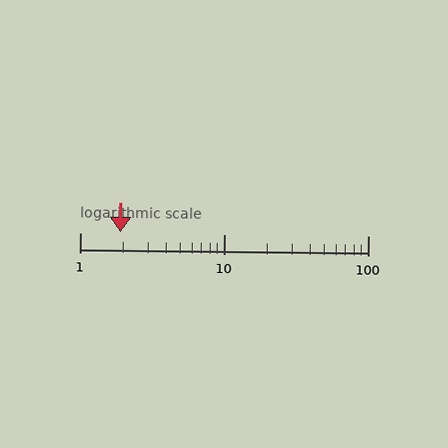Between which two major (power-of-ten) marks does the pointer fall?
The pointer is between 1 and 10.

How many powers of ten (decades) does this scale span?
The scale spans 2 decades, from 1 to 100.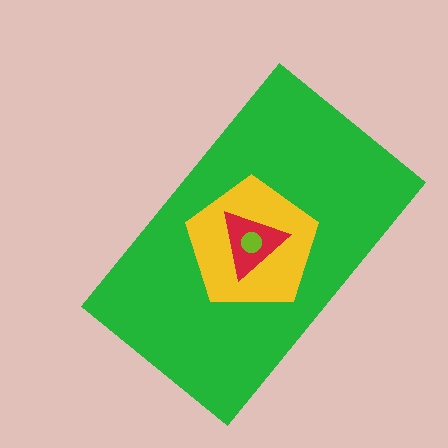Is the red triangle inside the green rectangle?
Yes.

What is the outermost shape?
The green rectangle.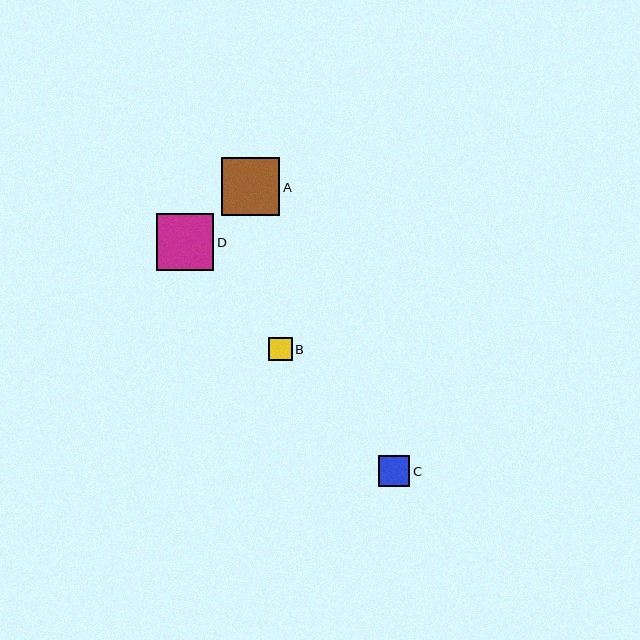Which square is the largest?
Square A is the largest with a size of approximately 58 pixels.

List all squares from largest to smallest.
From largest to smallest: A, D, C, B.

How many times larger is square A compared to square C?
Square A is approximately 1.9 times the size of square C.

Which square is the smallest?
Square B is the smallest with a size of approximately 24 pixels.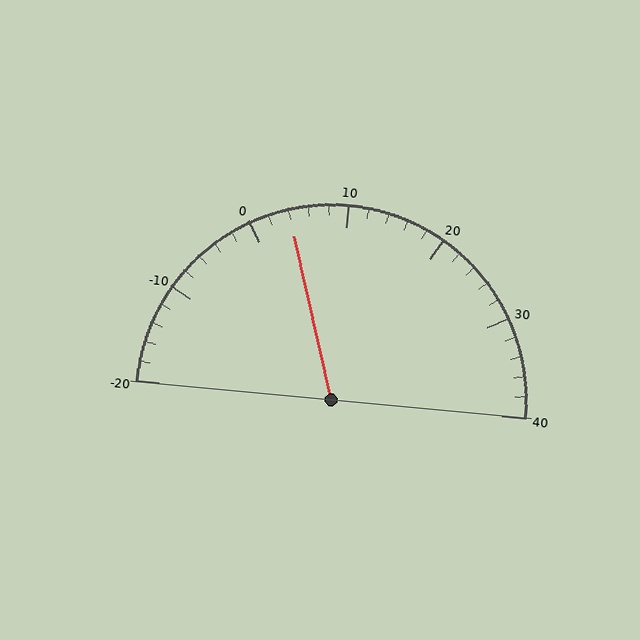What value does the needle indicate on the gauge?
The needle indicates approximately 4.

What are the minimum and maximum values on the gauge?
The gauge ranges from -20 to 40.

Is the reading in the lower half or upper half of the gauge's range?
The reading is in the lower half of the range (-20 to 40).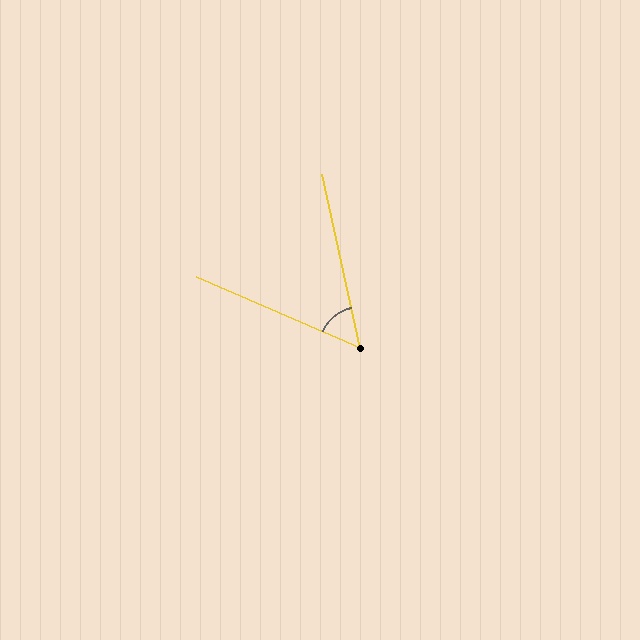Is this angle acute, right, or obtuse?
It is acute.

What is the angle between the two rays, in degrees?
Approximately 54 degrees.